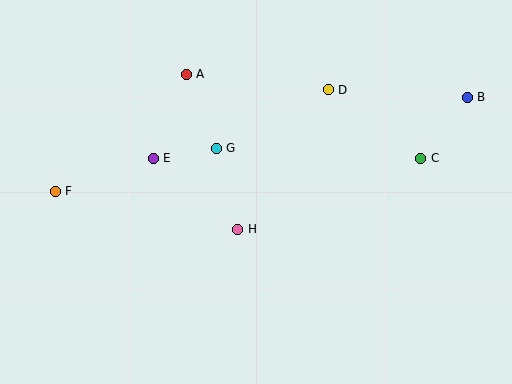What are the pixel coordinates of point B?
Point B is at (467, 97).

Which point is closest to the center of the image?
Point H at (238, 229) is closest to the center.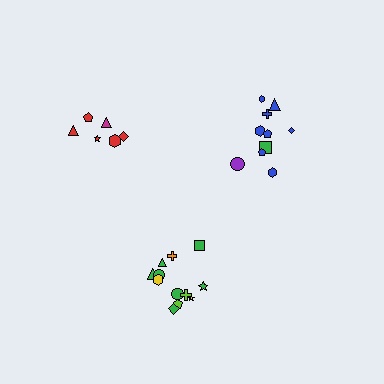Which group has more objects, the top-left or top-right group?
The top-right group.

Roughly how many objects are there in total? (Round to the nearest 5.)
Roughly 30 objects in total.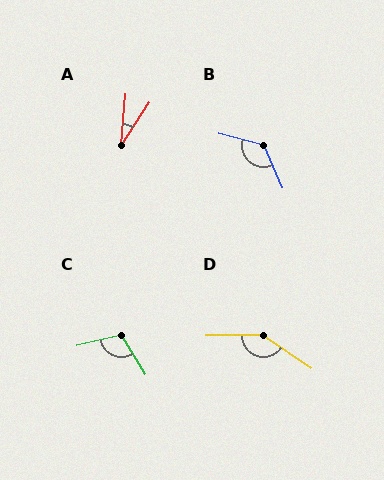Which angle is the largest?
D, at approximately 145 degrees.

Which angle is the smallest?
A, at approximately 29 degrees.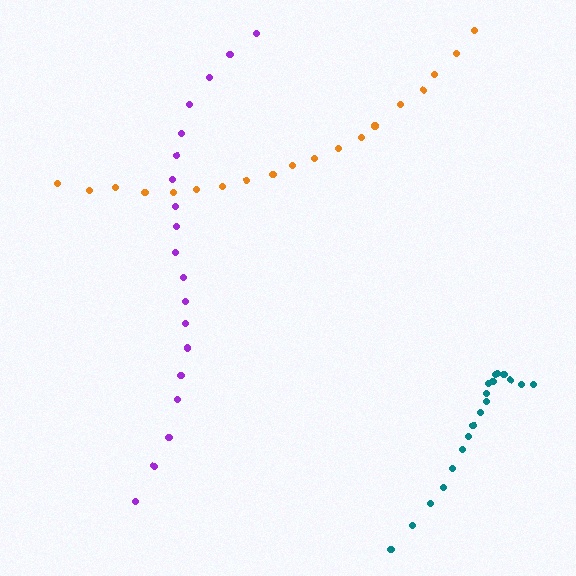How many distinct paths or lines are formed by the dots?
There are 3 distinct paths.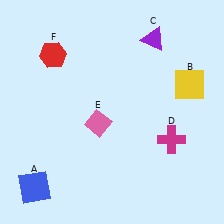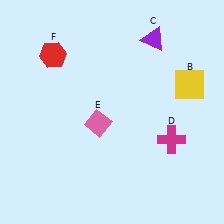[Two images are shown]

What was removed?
The blue square (A) was removed in Image 2.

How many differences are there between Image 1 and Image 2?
There is 1 difference between the two images.